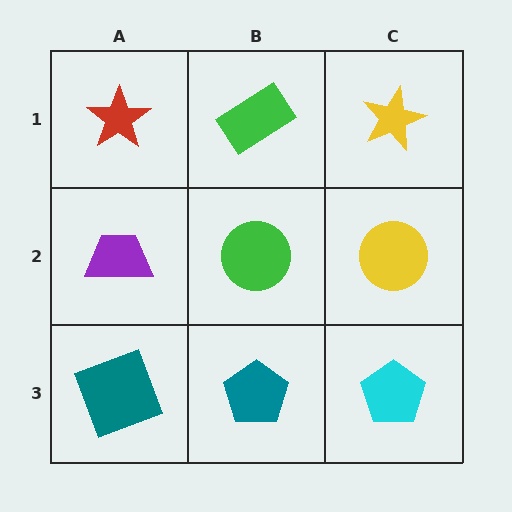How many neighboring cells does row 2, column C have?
3.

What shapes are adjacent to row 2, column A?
A red star (row 1, column A), a teal square (row 3, column A), a green circle (row 2, column B).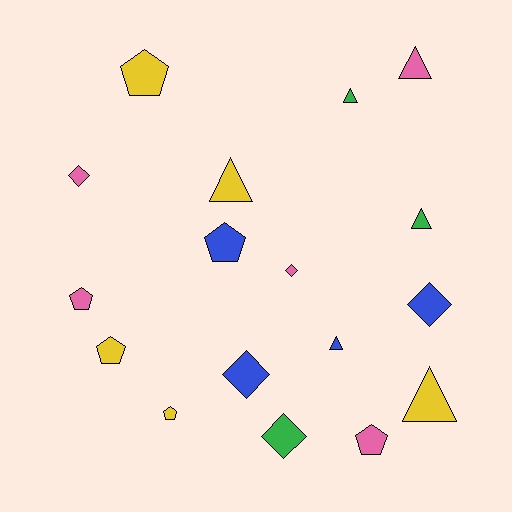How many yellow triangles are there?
There are 2 yellow triangles.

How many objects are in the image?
There are 17 objects.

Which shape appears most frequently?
Pentagon, with 6 objects.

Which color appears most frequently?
Pink, with 5 objects.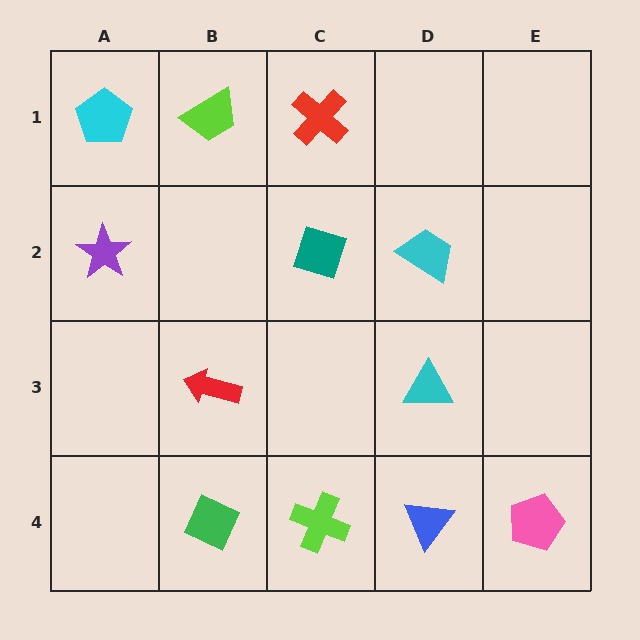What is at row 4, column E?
A pink pentagon.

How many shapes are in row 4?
4 shapes.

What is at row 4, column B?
A green diamond.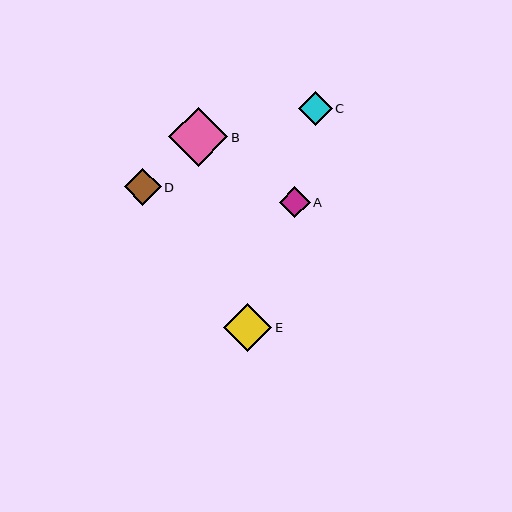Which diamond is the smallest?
Diamond A is the smallest with a size of approximately 31 pixels.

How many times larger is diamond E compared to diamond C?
Diamond E is approximately 1.4 times the size of diamond C.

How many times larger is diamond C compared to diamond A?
Diamond C is approximately 1.1 times the size of diamond A.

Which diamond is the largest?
Diamond B is the largest with a size of approximately 60 pixels.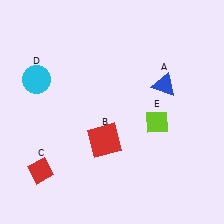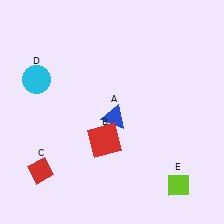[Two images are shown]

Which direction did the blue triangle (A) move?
The blue triangle (A) moved left.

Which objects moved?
The objects that moved are: the blue triangle (A), the lime diamond (E).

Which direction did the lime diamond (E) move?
The lime diamond (E) moved down.